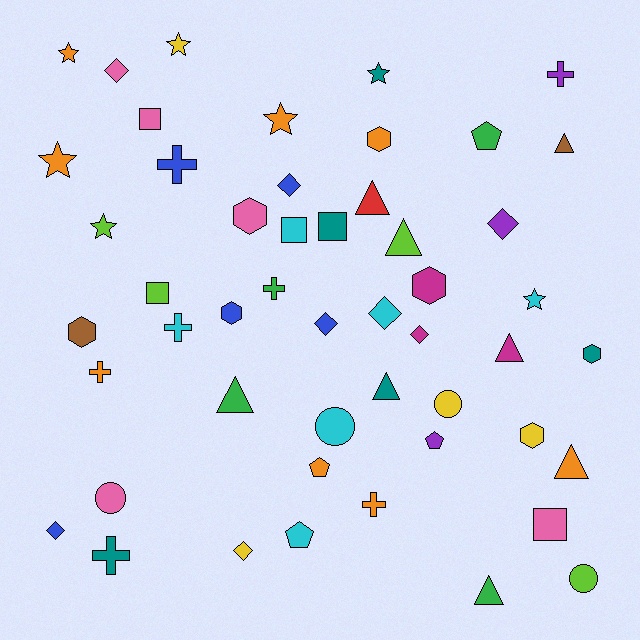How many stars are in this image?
There are 7 stars.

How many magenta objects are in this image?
There are 3 magenta objects.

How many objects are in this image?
There are 50 objects.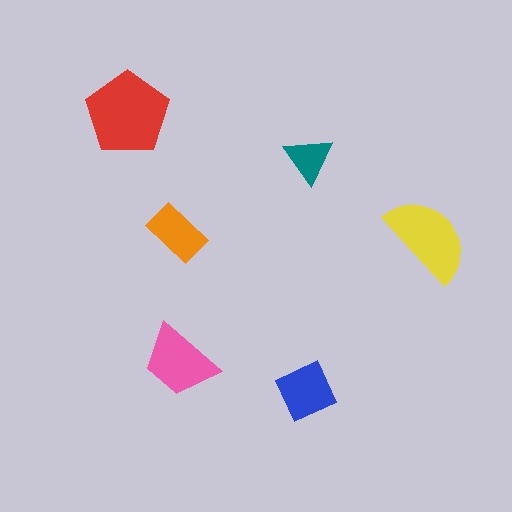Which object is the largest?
The red pentagon.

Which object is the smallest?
The teal triangle.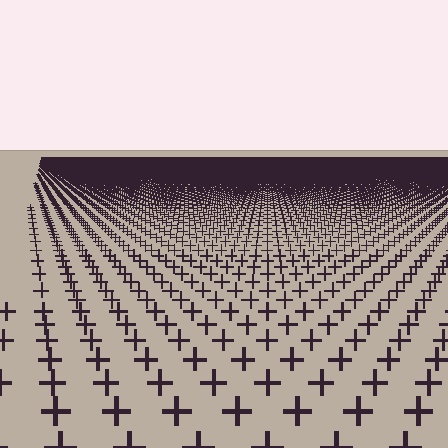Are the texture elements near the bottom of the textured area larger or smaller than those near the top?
Larger. Near the bottom, elements are closer to the viewer and appear at a bigger on-screen size.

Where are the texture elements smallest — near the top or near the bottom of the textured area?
Near the top.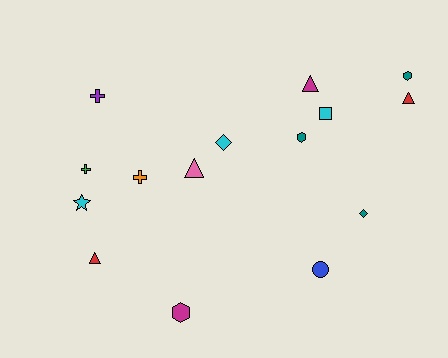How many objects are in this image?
There are 15 objects.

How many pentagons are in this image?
There are no pentagons.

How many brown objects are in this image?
There are no brown objects.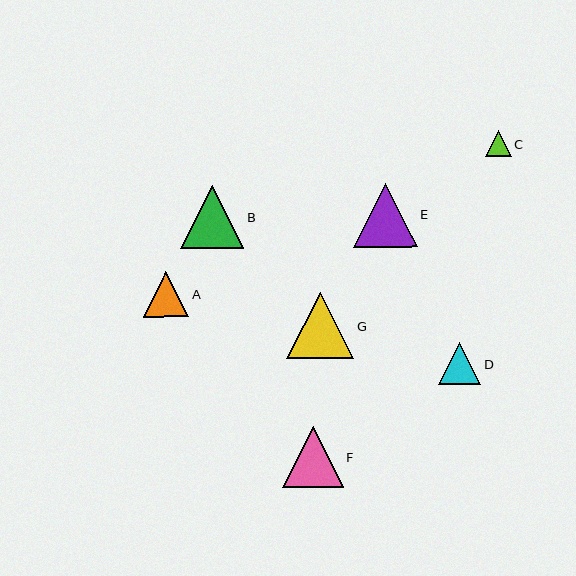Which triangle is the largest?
Triangle G is the largest with a size of approximately 67 pixels.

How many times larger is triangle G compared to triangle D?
Triangle G is approximately 1.6 times the size of triangle D.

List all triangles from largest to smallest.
From largest to smallest: G, E, B, F, A, D, C.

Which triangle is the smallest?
Triangle C is the smallest with a size of approximately 26 pixels.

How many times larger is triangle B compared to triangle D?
Triangle B is approximately 1.5 times the size of triangle D.